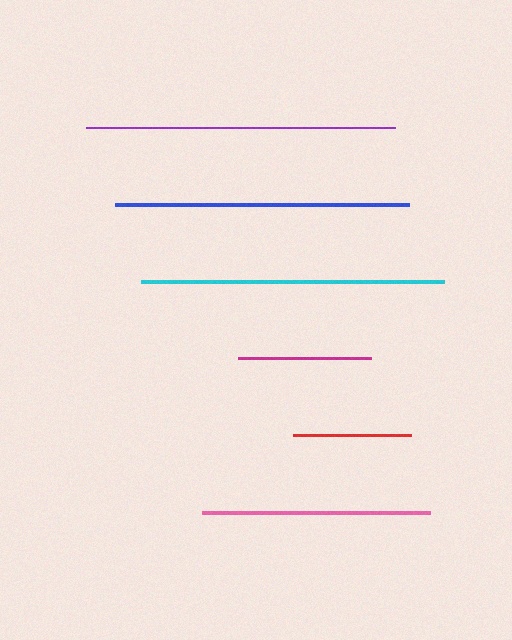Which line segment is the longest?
The purple line is the longest at approximately 309 pixels.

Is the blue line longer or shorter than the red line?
The blue line is longer than the red line.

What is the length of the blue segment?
The blue segment is approximately 295 pixels long.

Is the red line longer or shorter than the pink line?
The pink line is longer than the red line.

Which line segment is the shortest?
The red line is the shortest at approximately 118 pixels.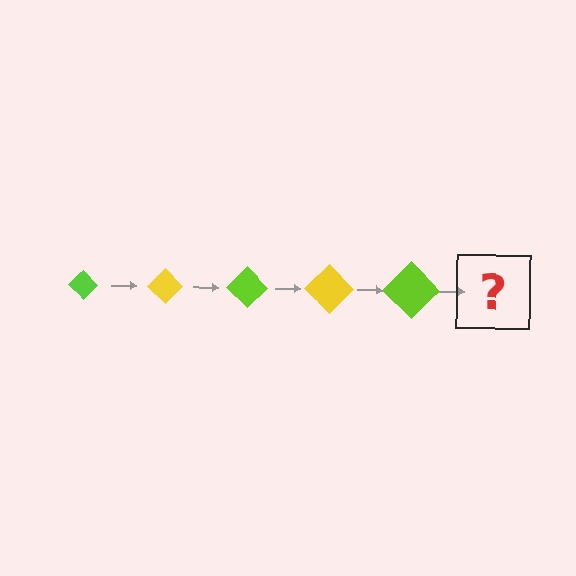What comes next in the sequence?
The next element should be a yellow diamond, larger than the previous one.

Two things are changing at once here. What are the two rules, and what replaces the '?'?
The two rules are that the diamond grows larger each step and the color cycles through lime and yellow. The '?' should be a yellow diamond, larger than the previous one.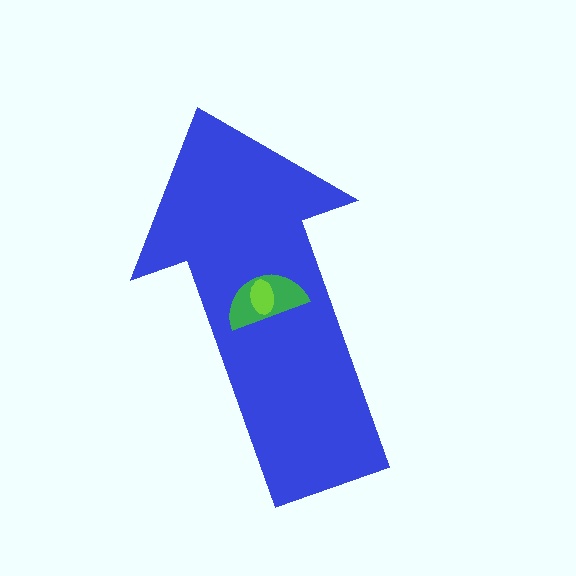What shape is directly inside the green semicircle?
The lime ellipse.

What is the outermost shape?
The blue arrow.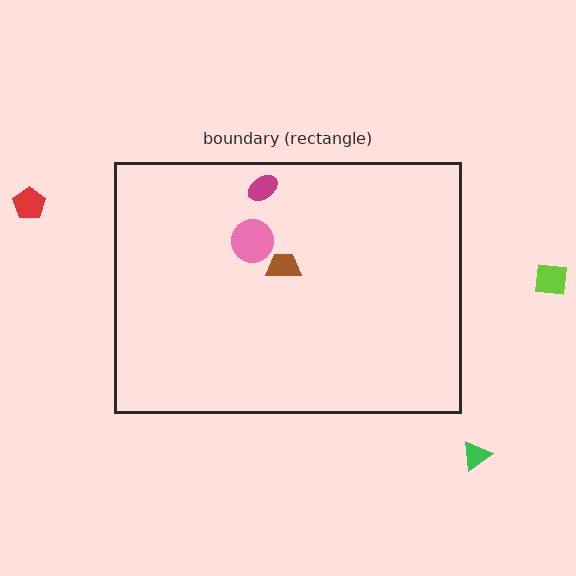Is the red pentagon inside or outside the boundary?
Outside.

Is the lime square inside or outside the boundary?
Outside.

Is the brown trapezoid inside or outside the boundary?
Inside.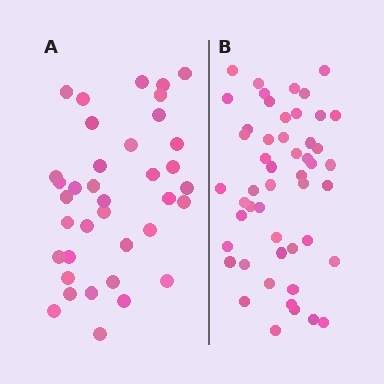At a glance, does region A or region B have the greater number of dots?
Region B (the right region) has more dots.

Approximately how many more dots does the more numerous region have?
Region B has approximately 15 more dots than region A.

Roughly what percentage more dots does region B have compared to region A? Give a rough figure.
About 35% more.